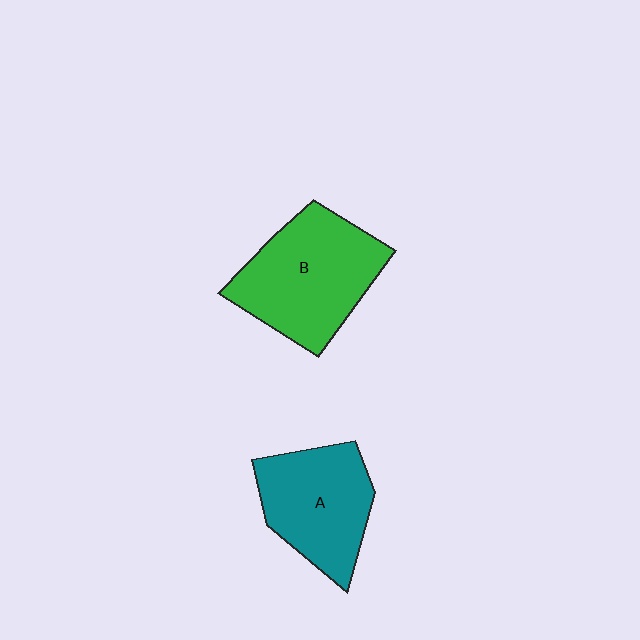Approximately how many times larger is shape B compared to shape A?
Approximately 1.2 times.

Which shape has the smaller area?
Shape A (teal).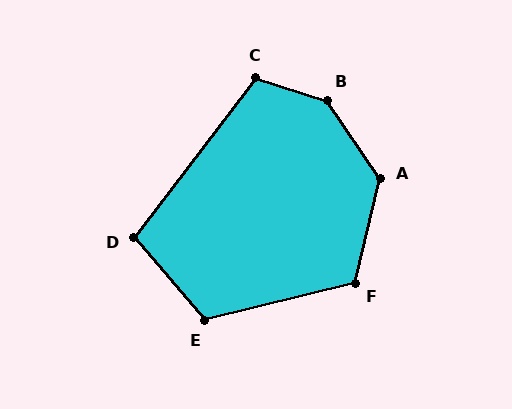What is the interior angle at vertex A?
Approximately 133 degrees (obtuse).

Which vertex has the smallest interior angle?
D, at approximately 102 degrees.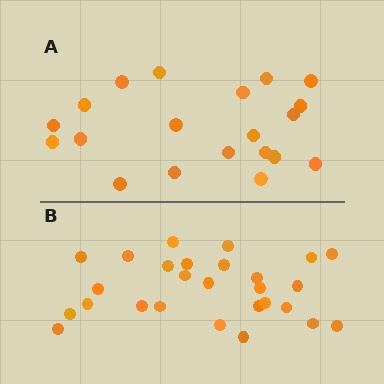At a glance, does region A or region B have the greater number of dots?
Region B (the bottom region) has more dots.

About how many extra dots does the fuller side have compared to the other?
Region B has roughly 8 or so more dots than region A.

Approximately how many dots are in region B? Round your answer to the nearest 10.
About 30 dots. (The exact count is 27, which rounds to 30.)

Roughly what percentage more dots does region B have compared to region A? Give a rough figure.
About 35% more.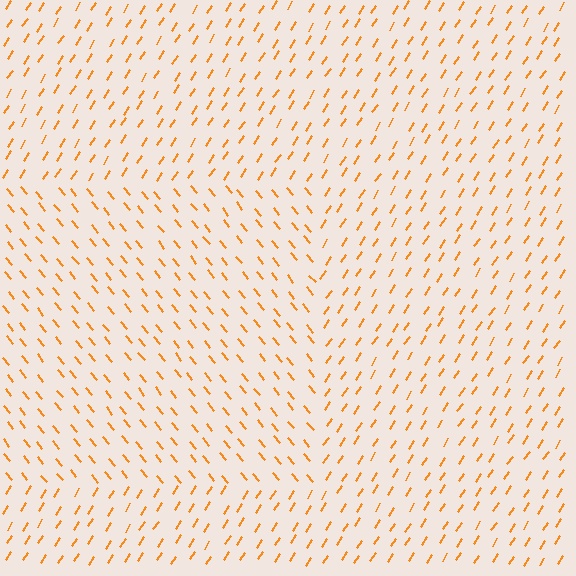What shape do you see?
I see a rectangle.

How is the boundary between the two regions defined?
The boundary is defined purely by a change in line orientation (approximately 72 degrees difference). All lines are the same color and thickness.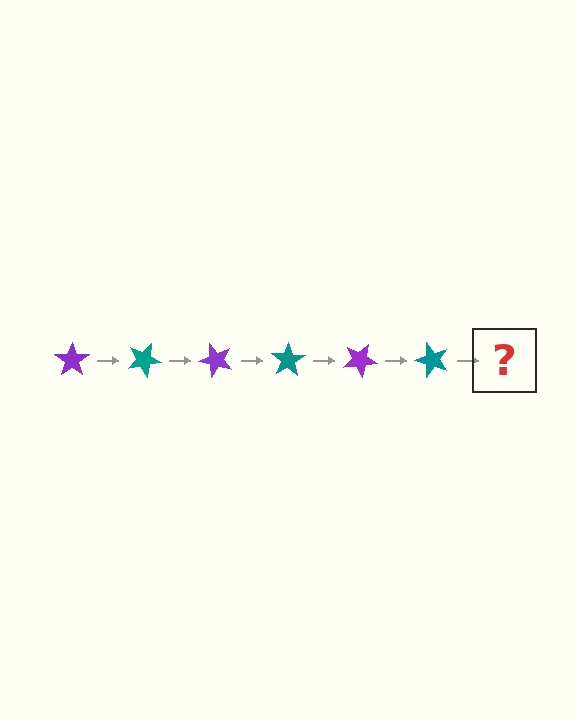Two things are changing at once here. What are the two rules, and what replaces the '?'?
The two rules are that it rotates 25 degrees each step and the color cycles through purple and teal. The '?' should be a purple star, rotated 150 degrees from the start.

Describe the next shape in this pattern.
It should be a purple star, rotated 150 degrees from the start.